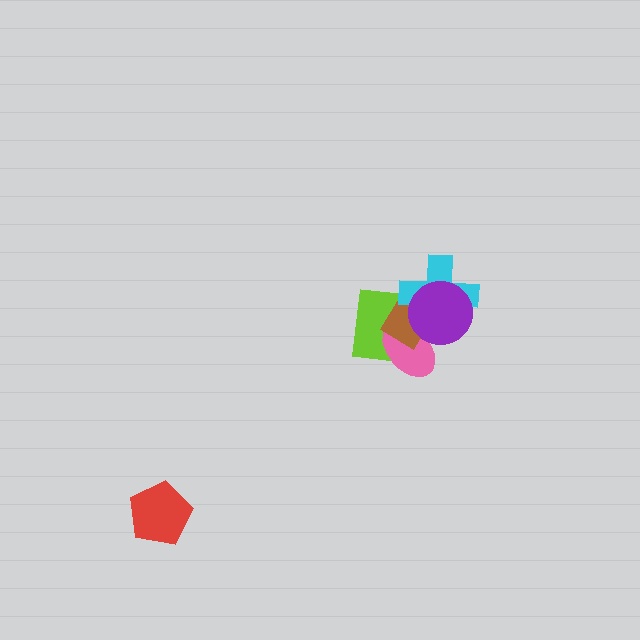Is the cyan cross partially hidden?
Yes, it is partially covered by another shape.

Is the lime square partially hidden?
Yes, it is partially covered by another shape.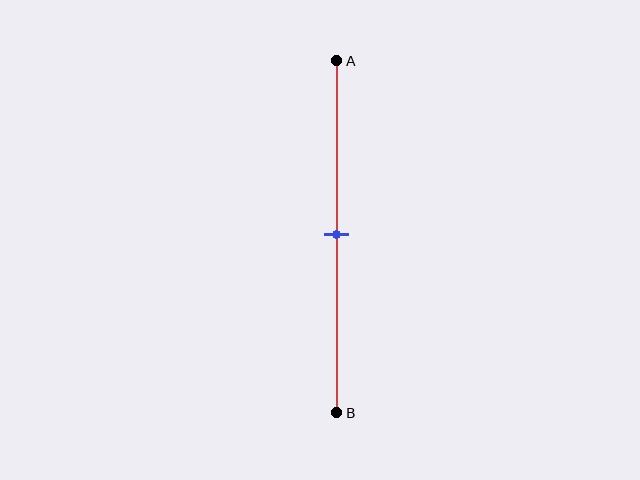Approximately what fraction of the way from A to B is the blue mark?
The blue mark is approximately 50% of the way from A to B.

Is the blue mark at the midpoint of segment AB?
Yes, the mark is approximately at the midpoint.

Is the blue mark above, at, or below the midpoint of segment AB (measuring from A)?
The blue mark is approximately at the midpoint of segment AB.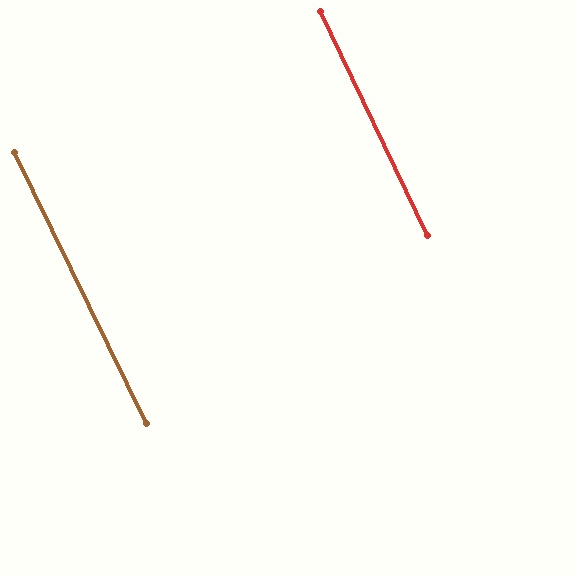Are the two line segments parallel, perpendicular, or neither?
Parallel — their directions differ by only 0.5°.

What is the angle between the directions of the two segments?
Approximately 0 degrees.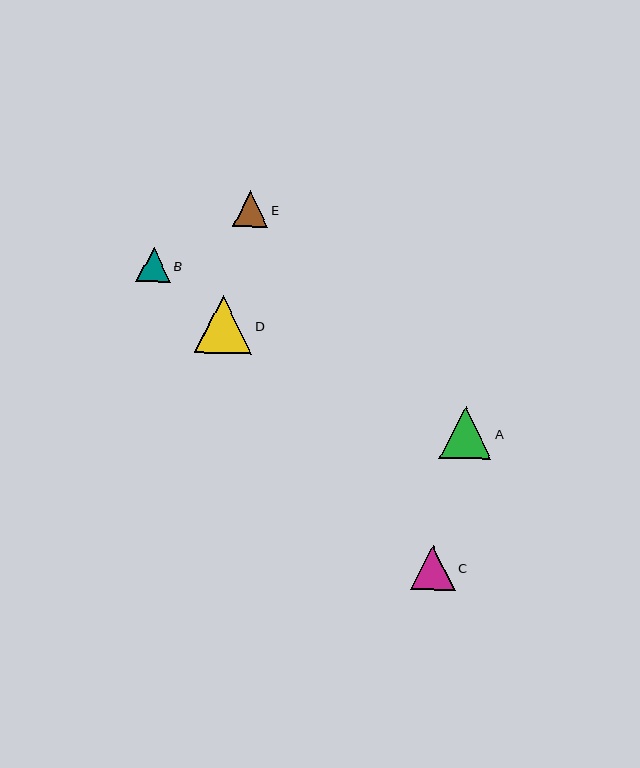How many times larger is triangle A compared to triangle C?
Triangle A is approximately 1.2 times the size of triangle C.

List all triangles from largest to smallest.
From largest to smallest: D, A, C, E, B.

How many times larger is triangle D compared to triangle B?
Triangle D is approximately 1.7 times the size of triangle B.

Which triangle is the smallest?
Triangle B is the smallest with a size of approximately 34 pixels.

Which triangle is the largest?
Triangle D is the largest with a size of approximately 57 pixels.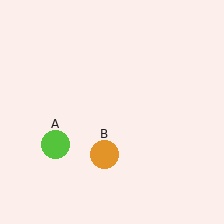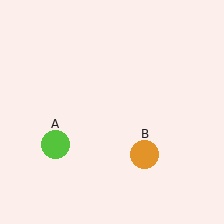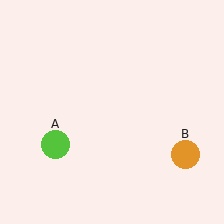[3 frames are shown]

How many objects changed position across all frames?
1 object changed position: orange circle (object B).